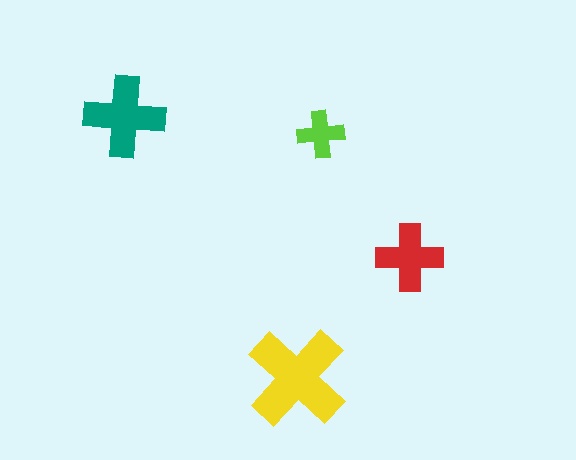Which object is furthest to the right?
The red cross is rightmost.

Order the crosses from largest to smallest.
the yellow one, the teal one, the red one, the lime one.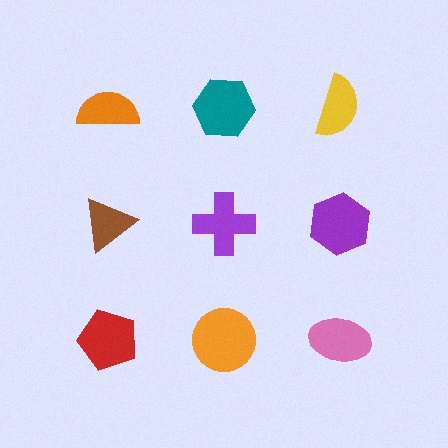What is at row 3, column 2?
An orange circle.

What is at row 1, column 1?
An orange semicircle.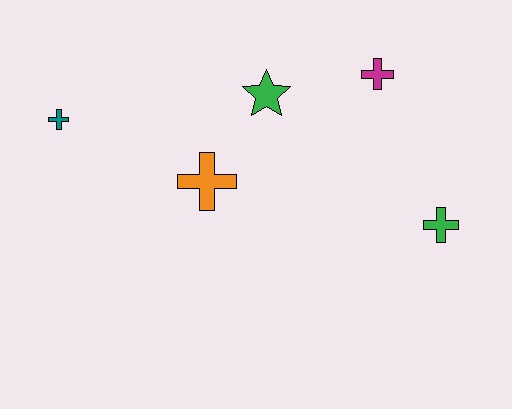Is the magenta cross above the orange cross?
Yes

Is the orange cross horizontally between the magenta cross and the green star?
No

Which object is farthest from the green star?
The green cross is farthest from the green star.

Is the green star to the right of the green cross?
No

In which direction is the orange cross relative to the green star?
The orange cross is below the green star.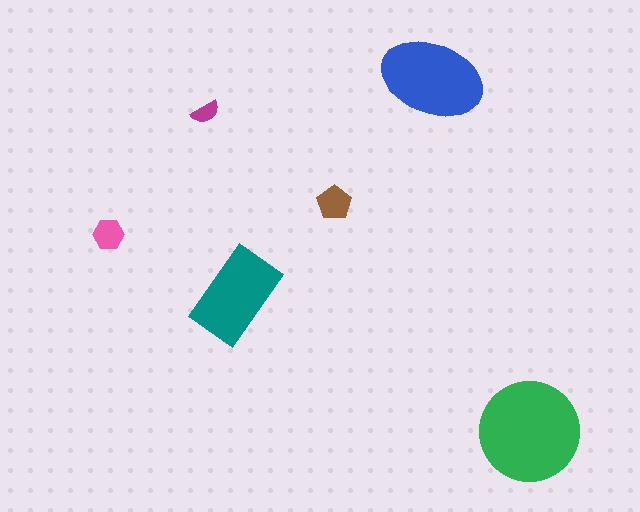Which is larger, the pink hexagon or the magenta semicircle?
The pink hexagon.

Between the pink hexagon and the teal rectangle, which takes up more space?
The teal rectangle.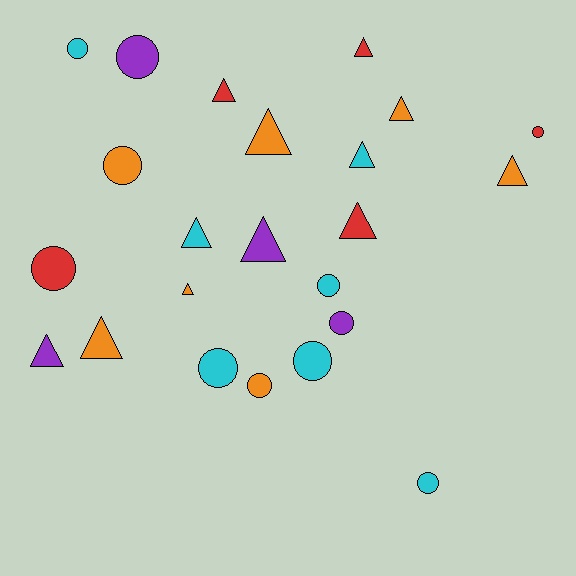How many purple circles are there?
There are 2 purple circles.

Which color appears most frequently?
Cyan, with 7 objects.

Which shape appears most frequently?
Triangle, with 12 objects.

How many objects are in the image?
There are 23 objects.